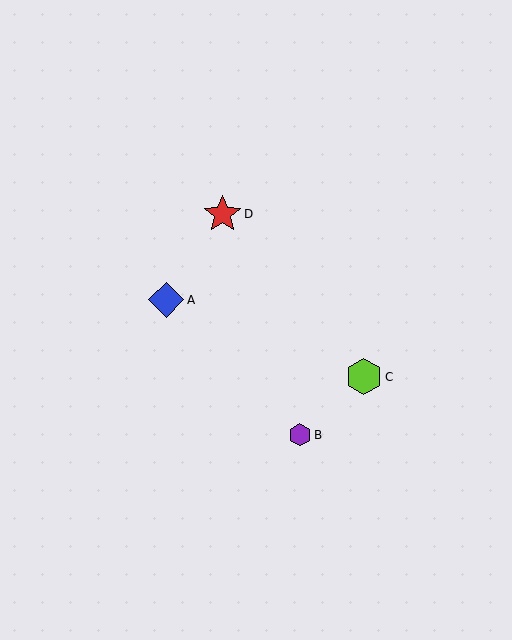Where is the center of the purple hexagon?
The center of the purple hexagon is at (300, 435).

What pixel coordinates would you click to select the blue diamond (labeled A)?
Click at (166, 300) to select the blue diamond A.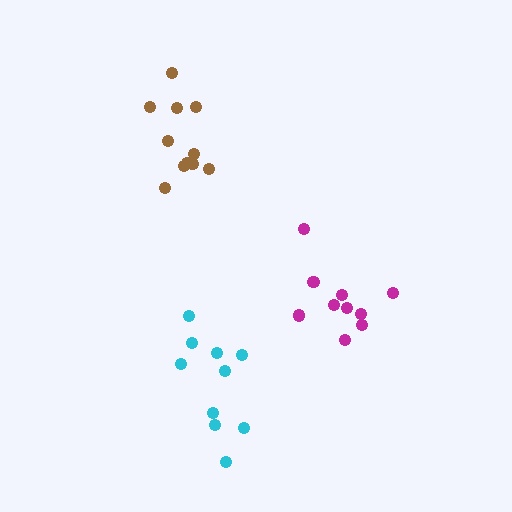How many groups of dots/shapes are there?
There are 3 groups.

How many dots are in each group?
Group 1: 10 dots, Group 2: 11 dots, Group 3: 10 dots (31 total).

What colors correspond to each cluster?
The clusters are colored: magenta, brown, cyan.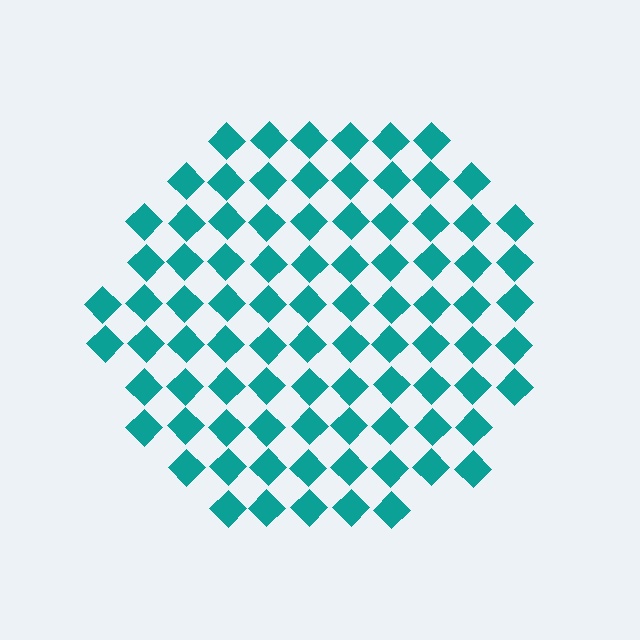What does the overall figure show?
The overall figure shows a circle.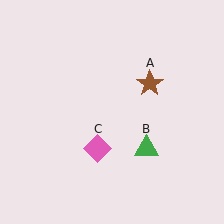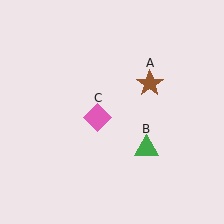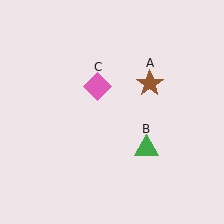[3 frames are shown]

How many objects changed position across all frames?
1 object changed position: pink diamond (object C).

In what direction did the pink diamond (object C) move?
The pink diamond (object C) moved up.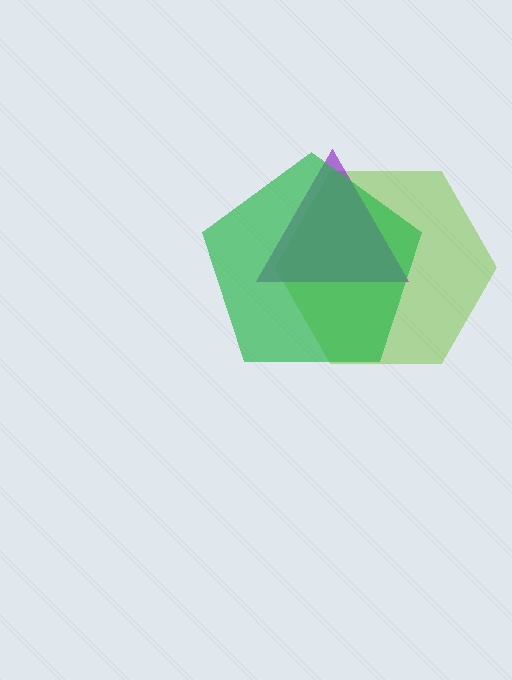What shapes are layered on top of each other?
The layered shapes are: a lime hexagon, a purple triangle, a green pentagon.